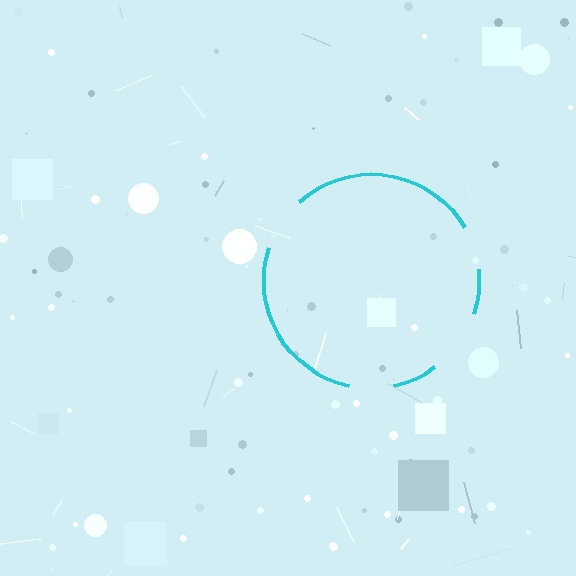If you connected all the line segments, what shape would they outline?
They would outline a circle.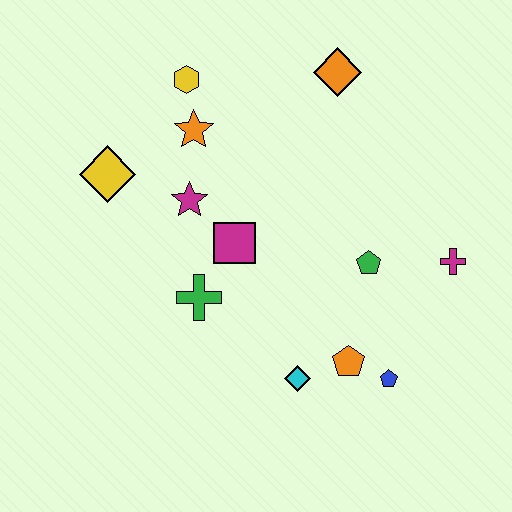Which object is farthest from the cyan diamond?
The yellow hexagon is farthest from the cyan diamond.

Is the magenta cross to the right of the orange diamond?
Yes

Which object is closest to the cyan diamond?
The orange pentagon is closest to the cyan diamond.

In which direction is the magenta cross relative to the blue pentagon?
The magenta cross is above the blue pentagon.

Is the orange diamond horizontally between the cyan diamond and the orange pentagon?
Yes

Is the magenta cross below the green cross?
No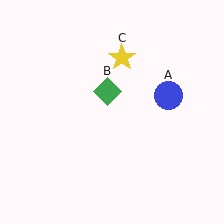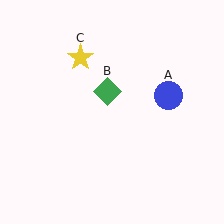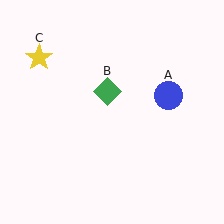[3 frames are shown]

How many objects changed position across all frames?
1 object changed position: yellow star (object C).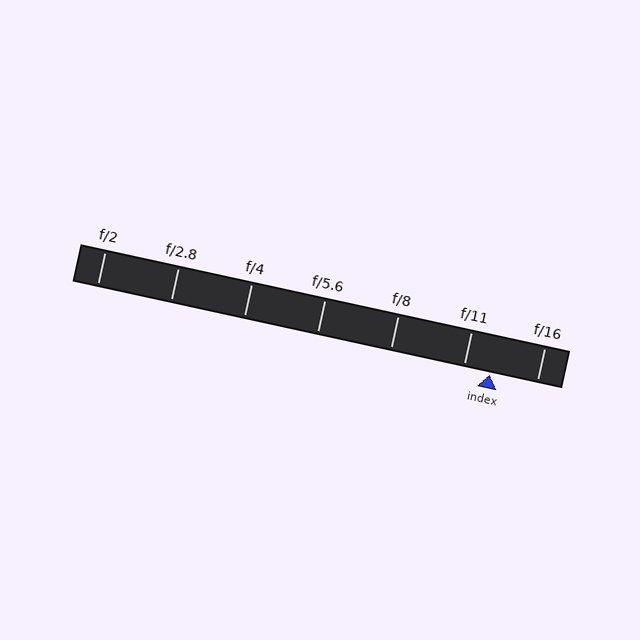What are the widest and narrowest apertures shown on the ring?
The widest aperture shown is f/2 and the narrowest is f/16.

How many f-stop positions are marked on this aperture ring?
There are 7 f-stop positions marked.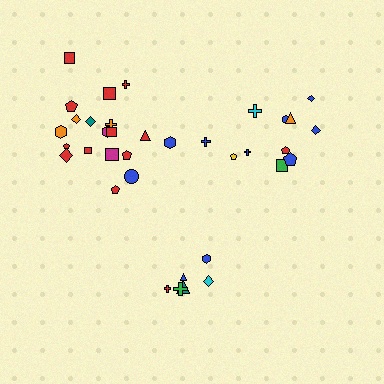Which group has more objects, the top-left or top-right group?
The top-left group.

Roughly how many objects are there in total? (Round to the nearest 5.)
Roughly 35 objects in total.